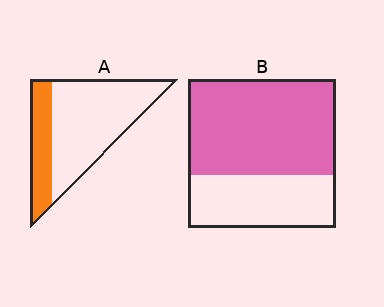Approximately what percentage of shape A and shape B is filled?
A is approximately 25% and B is approximately 65%.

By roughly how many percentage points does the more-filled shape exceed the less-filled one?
By roughly 35 percentage points (B over A).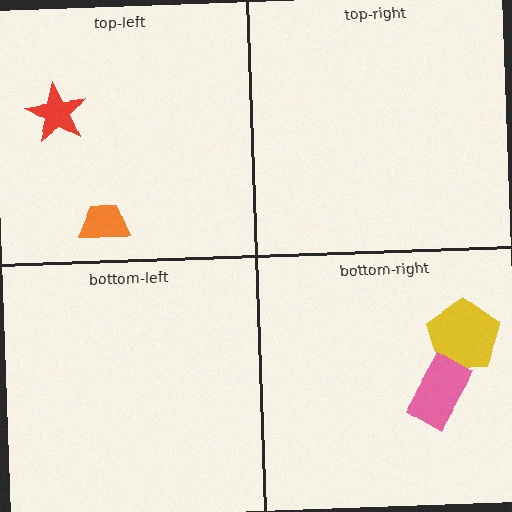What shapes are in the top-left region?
The red star, the orange trapezoid.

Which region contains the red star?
The top-left region.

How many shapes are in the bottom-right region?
2.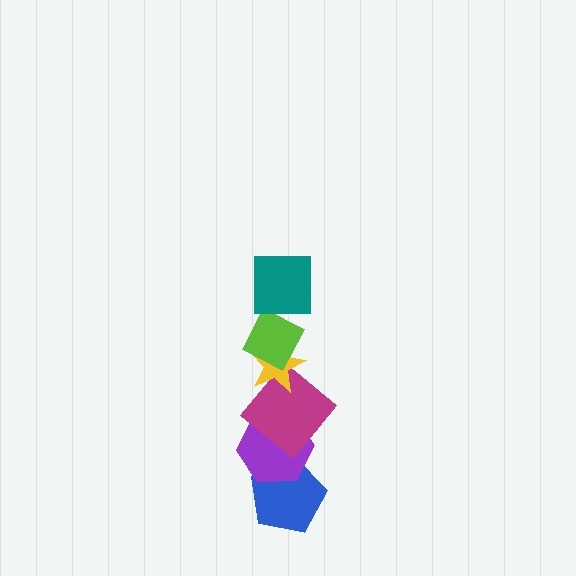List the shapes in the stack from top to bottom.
From top to bottom: the teal square, the lime diamond, the yellow star, the magenta diamond, the purple hexagon, the blue pentagon.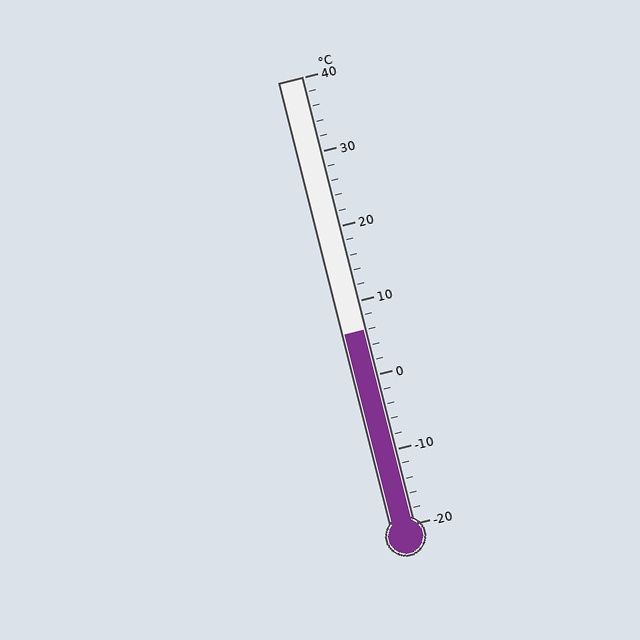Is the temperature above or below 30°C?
The temperature is below 30°C.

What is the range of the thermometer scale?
The thermometer scale ranges from -20°C to 40°C.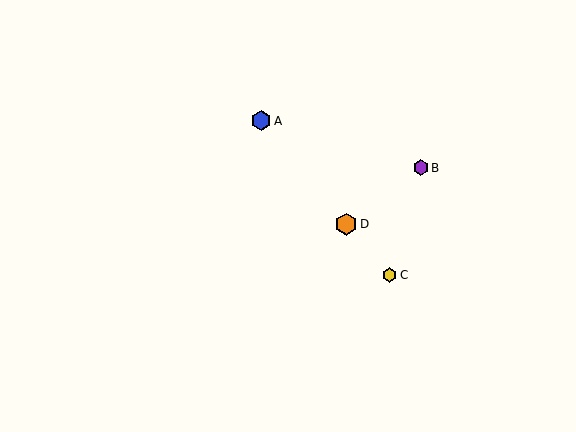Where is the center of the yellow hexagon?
The center of the yellow hexagon is at (389, 275).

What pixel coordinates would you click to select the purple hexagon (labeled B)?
Click at (421, 168) to select the purple hexagon B.